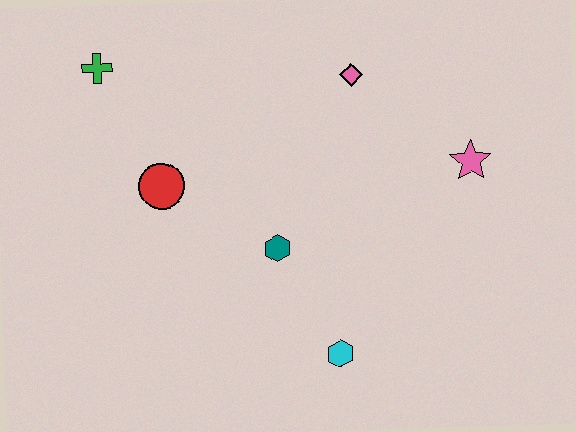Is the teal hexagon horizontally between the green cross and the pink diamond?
Yes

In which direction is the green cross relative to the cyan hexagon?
The green cross is above the cyan hexagon.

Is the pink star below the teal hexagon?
No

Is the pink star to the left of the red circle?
No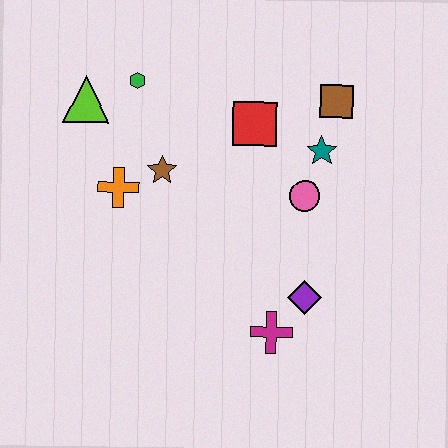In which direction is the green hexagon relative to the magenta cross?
The green hexagon is above the magenta cross.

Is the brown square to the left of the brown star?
No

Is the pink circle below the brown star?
Yes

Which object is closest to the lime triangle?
The green hexagon is closest to the lime triangle.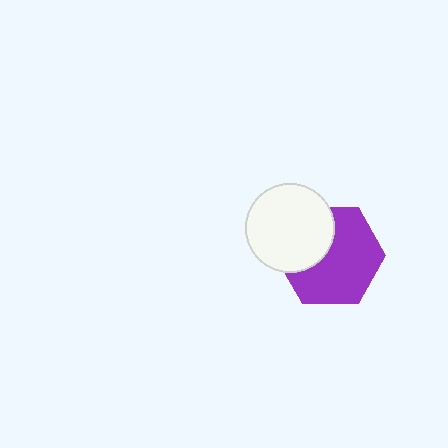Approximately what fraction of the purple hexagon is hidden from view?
Roughly 34% of the purple hexagon is hidden behind the white circle.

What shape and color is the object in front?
The object in front is a white circle.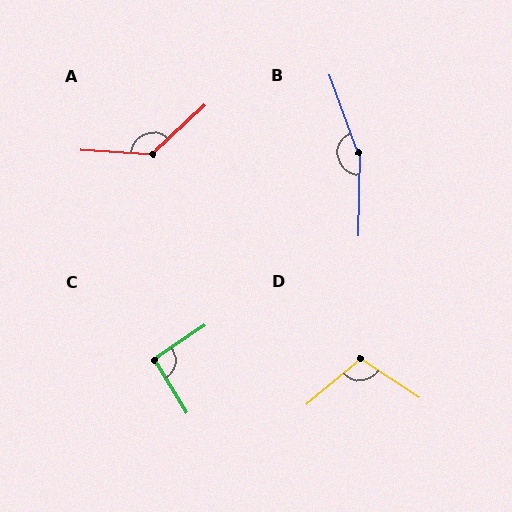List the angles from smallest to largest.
C (92°), D (107°), A (133°), B (159°).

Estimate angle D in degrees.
Approximately 107 degrees.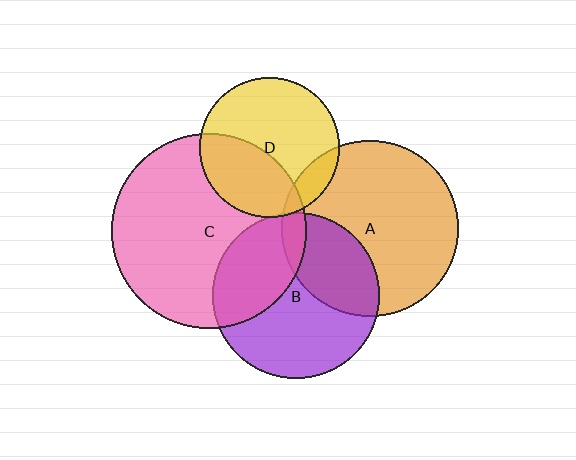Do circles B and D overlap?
Yes.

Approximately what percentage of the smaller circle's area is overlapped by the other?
Approximately 5%.